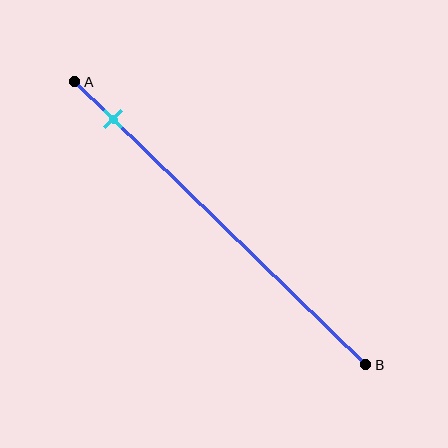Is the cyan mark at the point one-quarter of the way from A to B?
No, the mark is at about 15% from A, not at the 25% one-quarter point.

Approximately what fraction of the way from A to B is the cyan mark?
The cyan mark is approximately 15% of the way from A to B.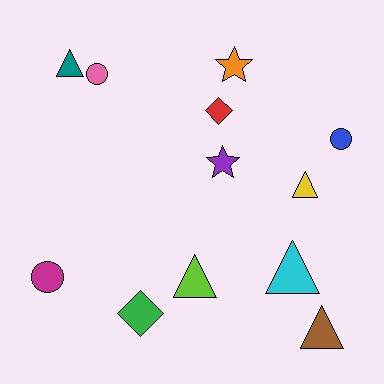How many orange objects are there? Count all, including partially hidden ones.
There is 1 orange object.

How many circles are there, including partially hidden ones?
There are 3 circles.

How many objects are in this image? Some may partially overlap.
There are 12 objects.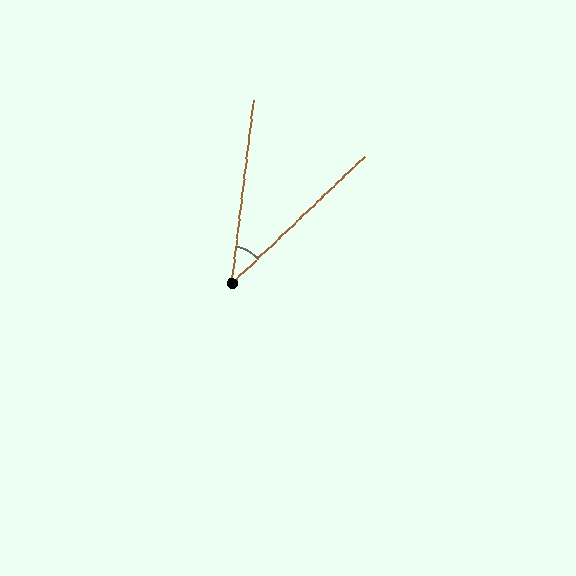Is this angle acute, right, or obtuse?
It is acute.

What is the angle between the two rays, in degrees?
Approximately 40 degrees.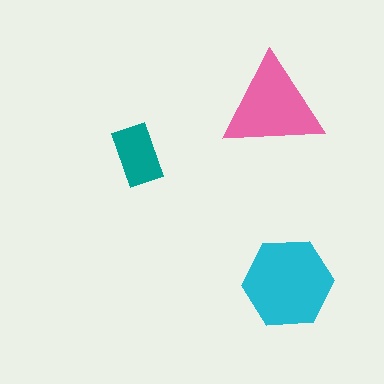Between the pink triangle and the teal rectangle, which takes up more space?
The pink triangle.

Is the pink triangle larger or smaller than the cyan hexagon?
Smaller.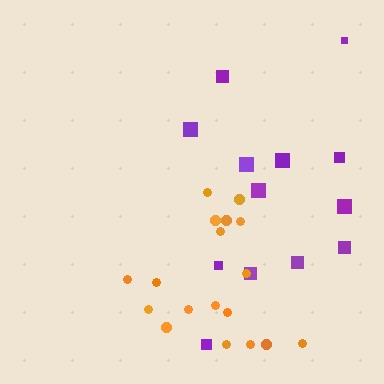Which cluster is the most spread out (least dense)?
Purple.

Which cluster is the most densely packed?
Orange.